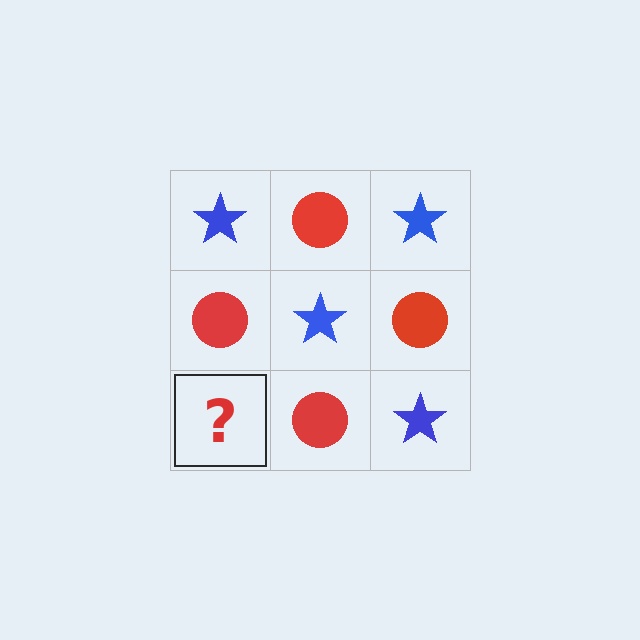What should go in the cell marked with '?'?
The missing cell should contain a blue star.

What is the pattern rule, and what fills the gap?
The rule is that it alternates blue star and red circle in a checkerboard pattern. The gap should be filled with a blue star.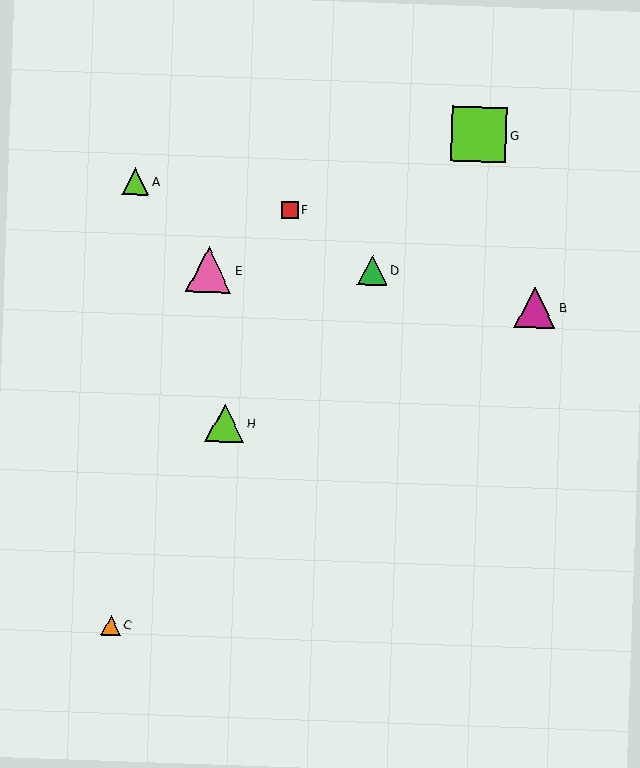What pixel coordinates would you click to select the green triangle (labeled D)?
Click at (372, 270) to select the green triangle D.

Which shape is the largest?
The lime square (labeled G) is the largest.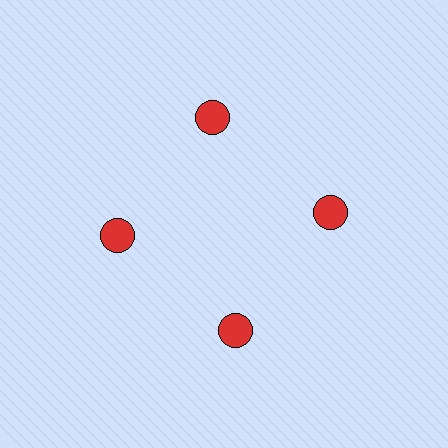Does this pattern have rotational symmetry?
Yes, this pattern has 4-fold rotational symmetry. It looks the same after rotating 90 degrees around the center.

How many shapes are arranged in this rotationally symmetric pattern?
There are 4 shapes, arranged in 4 groups of 1.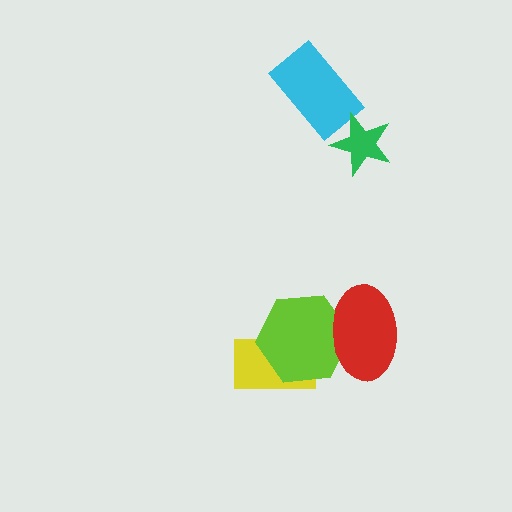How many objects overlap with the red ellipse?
1 object overlaps with the red ellipse.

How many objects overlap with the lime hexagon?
2 objects overlap with the lime hexagon.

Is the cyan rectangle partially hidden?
No, no other shape covers it.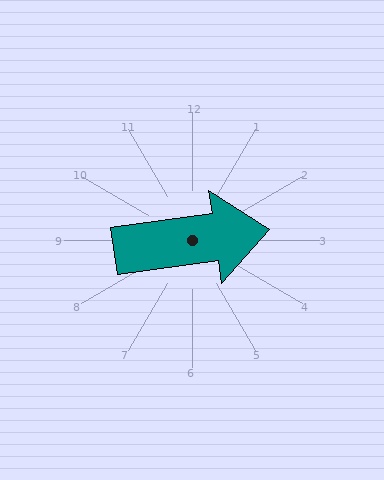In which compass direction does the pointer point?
East.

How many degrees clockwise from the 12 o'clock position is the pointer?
Approximately 82 degrees.